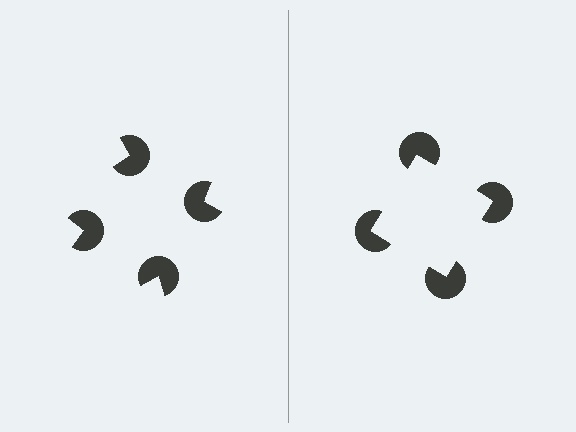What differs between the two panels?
The pac-man discs are positioned identically on both sides; only the wedge orientations differ. On the right they align to a square; on the left they are misaligned.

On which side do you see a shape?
An illusory square appears on the right side. On the left side the wedge cuts are rotated, so no coherent shape forms.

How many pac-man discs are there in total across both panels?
8 — 4 on each side.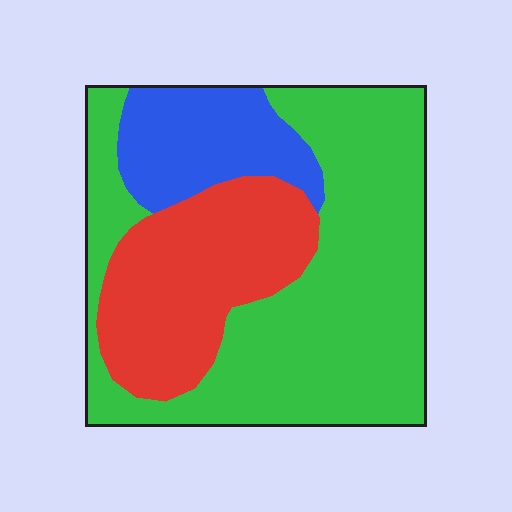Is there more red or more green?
Green.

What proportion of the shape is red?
Red covers about 25% of the shape.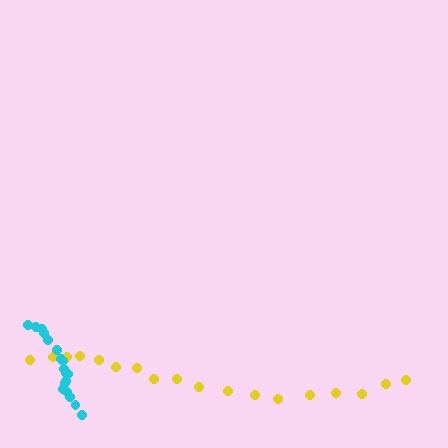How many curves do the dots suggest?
There are 2 distinct paths.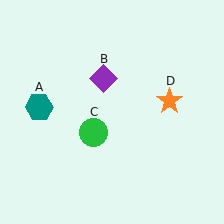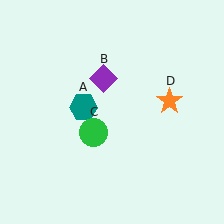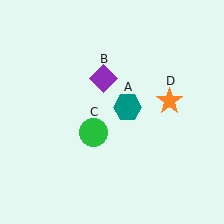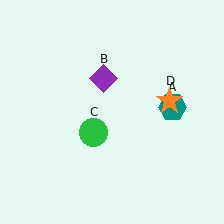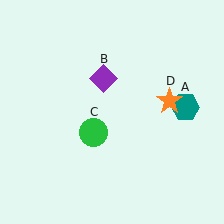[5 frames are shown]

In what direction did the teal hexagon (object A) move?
The teal hexagon (object A) moved right.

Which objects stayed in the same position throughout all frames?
Purple diamond (object B) and green circle (object C) and orange star (object D) remained stationary.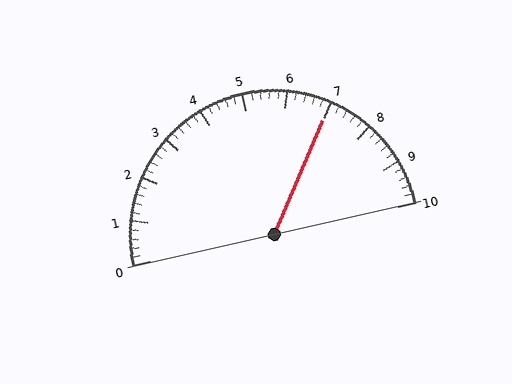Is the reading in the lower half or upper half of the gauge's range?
The reading is in the upper half of the range (0 to 10).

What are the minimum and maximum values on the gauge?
The gauge ranges from 0 to 10.